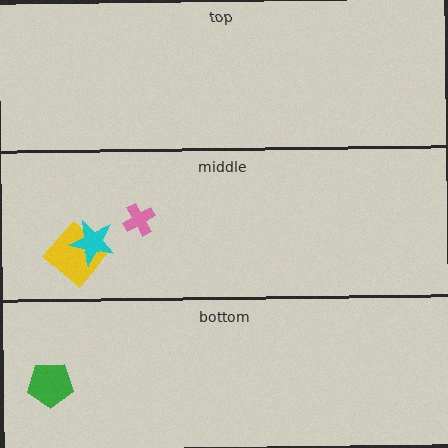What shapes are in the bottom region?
The green pentagon.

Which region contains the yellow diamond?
The middle region.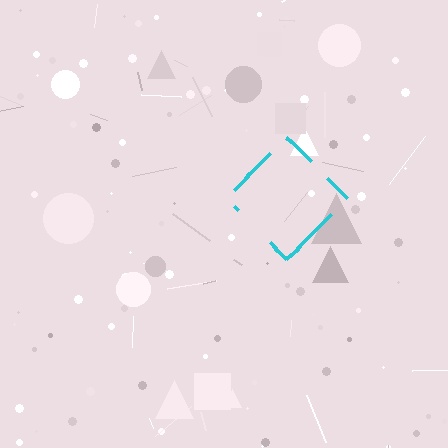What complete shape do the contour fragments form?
The contour fragments form a diamond.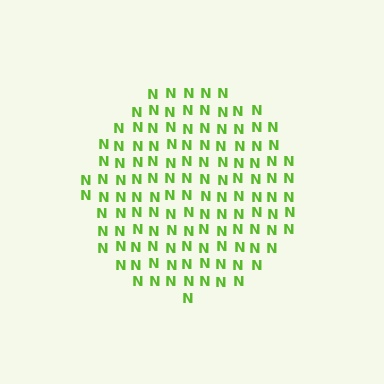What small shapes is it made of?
It is made of small letter N's.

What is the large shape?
The large shape is a circle.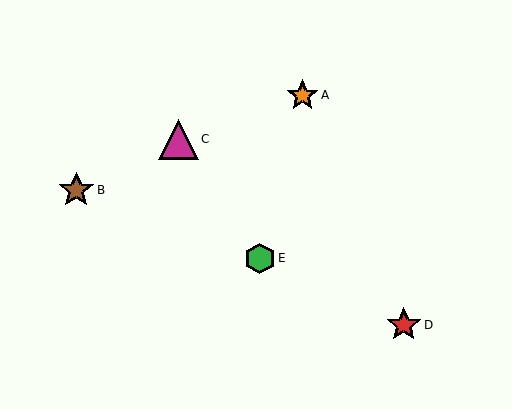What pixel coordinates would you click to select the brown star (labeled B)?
Click at (76, 190) to select the brown star B.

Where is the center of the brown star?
The center of the brown star is at (76, 190).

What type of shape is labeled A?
Shape A is an orange star.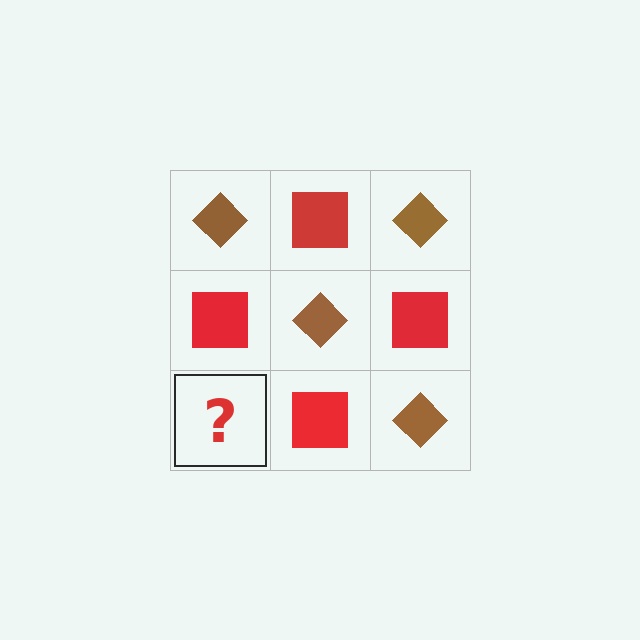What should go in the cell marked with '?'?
The missing cell should contain a brown diamond.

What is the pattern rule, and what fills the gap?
The rule is that it alternates brown diamond and red square in a checkerboard pattern. The gap should be filled with a brown diamond.